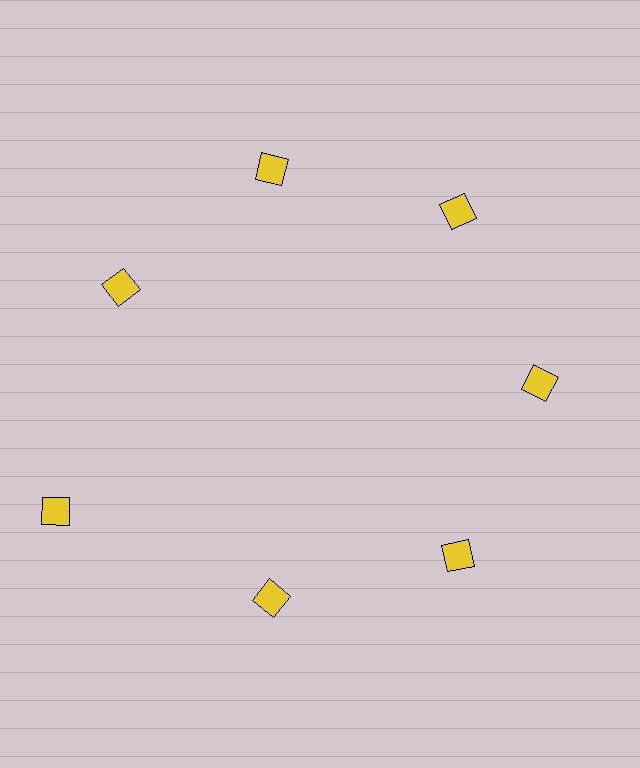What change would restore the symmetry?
The symmetry would be restored by moving it inward, back onto the ring so that all 7 squares sit at equal angles and equal distance from the center.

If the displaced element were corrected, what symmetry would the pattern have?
It would have 7-fold rotational symmetry — the pattern would map onto itself every 51 degrees.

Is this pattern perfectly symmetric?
No. The 7 yellow squares are arranged in a ring, but one element near the 8 o'clock position is pushed outward from the center, breaking the 7-fold rotational symmetry.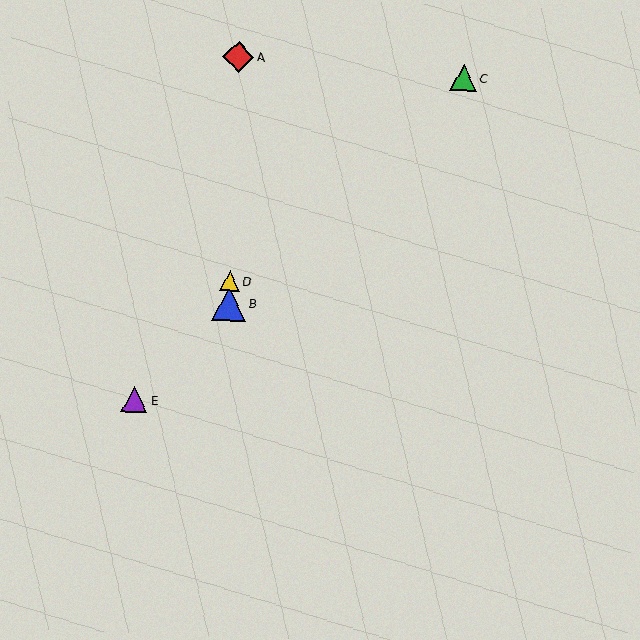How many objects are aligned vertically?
3 objects (A, B, D) are aligned vertically.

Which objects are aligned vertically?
Objects A, B, D are aligned vertically.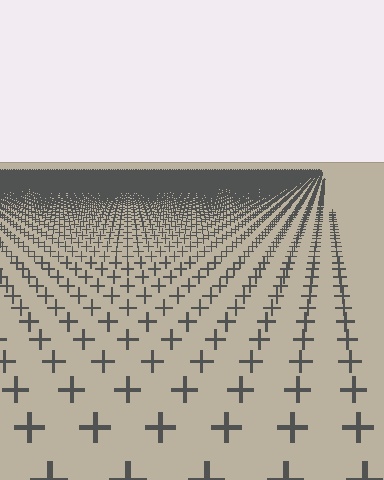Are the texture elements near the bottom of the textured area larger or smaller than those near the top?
Larger. Near the bottom, elements are closer to the viewer and appear at a bigger on-screen size.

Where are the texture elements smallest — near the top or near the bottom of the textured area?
Near the top.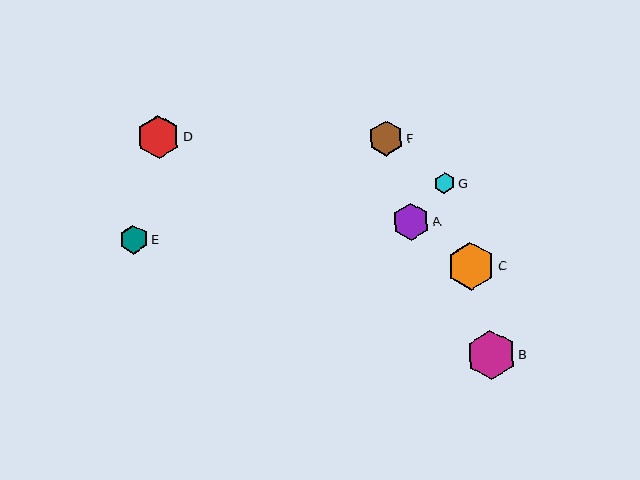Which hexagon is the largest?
Hexagon B is the largest with a size of approximately 49 pixels.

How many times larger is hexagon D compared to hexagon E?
Hexagon D is approximately 1.5 times the size of hexagon E.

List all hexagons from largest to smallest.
From largest to smallest: B, C, D, A, F, E, G.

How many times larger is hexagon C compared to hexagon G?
Hexagon C is approximately 2.3 times the size of hexagon G.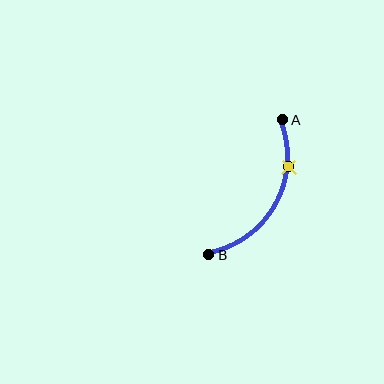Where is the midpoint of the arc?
The arc midpoint is the point on the curve farthest from the straight line joining A and B. It sits to the right of that line.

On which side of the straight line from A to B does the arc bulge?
The arc bulges to the right of the straight line connecting A and B.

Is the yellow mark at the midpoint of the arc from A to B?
No. The yellow mark lies on the arc but is closer to endpoint A. The arc midpoint would be at the point on the curve equidistant along the arc from both A and B.